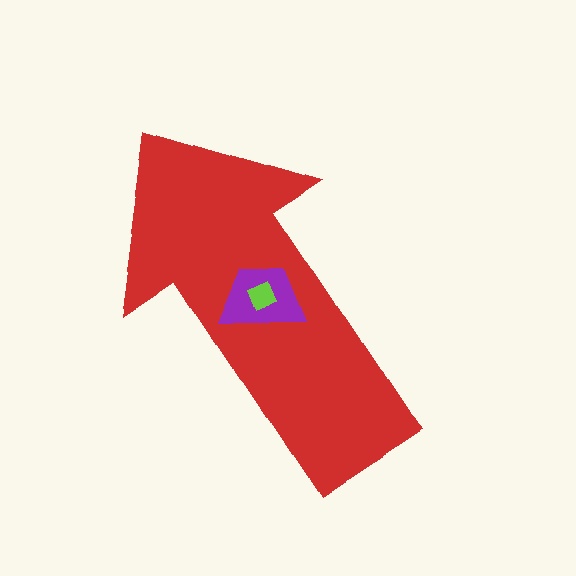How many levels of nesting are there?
3.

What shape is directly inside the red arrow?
The purple trapezoid.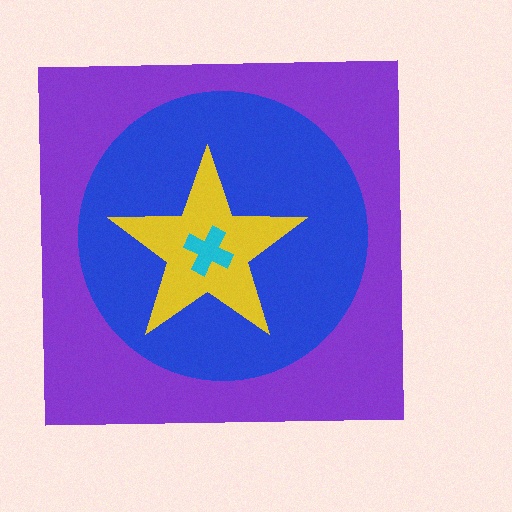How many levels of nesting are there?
4.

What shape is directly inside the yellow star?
The cyan cross.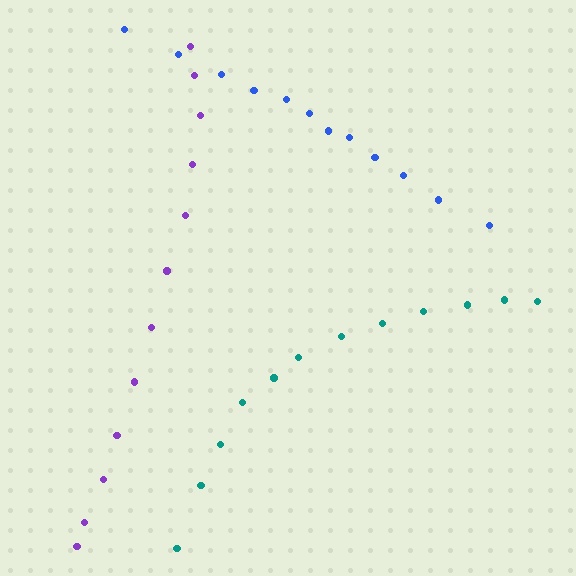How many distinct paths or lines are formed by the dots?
There are 3 distinct paths.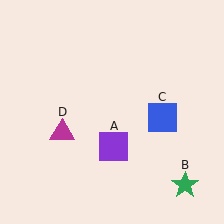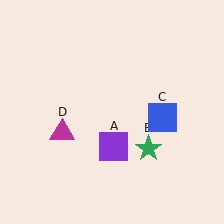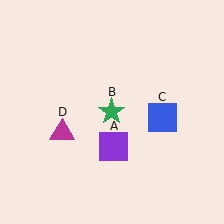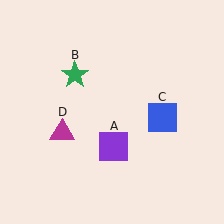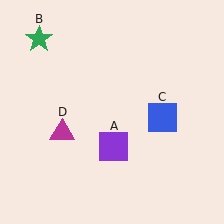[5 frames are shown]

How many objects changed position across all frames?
1 object changed position: green star (object B).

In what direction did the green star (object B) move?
The green star (object B) moved up and to the left.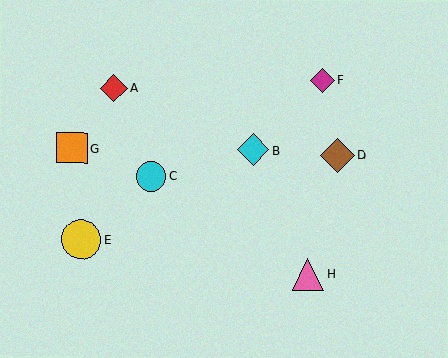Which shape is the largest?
The yellow circle (labeled E) is the largest.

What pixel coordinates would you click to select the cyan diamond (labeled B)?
Click at (254, 150) to select the cyan diamond B.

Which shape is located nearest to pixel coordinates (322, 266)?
The pink triangle (labeled H) at (308, 274) is nearest to that location.